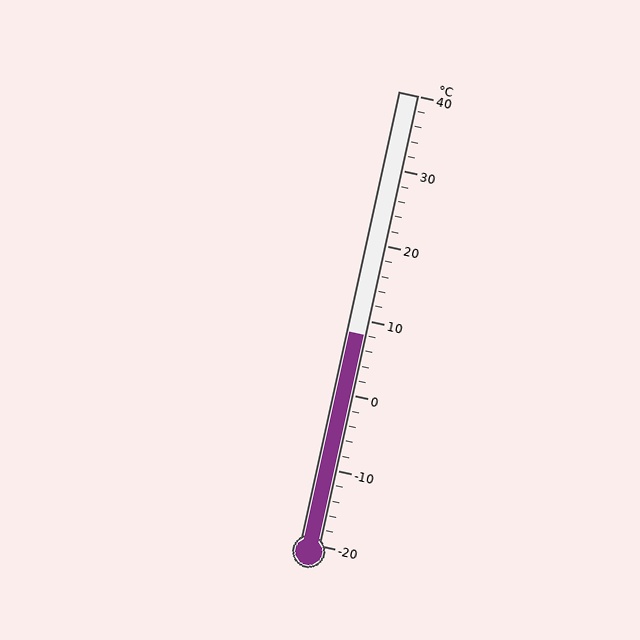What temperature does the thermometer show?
The thermometer shows approximately 8°C.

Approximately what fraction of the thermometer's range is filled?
The thermometer is filled to approximately 45% of its range.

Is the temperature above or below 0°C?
The temperature is above 0°C.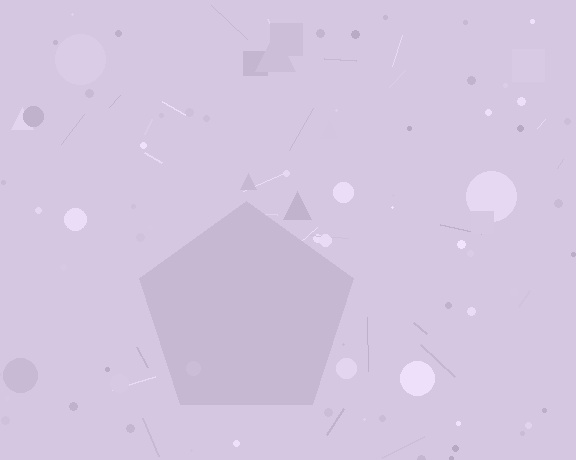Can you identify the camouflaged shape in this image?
The camouflaged shape is a pentagon.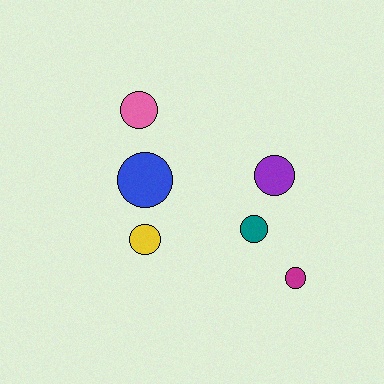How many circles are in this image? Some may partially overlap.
There are 6 circles.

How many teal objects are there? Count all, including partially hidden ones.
There is 1 teal object.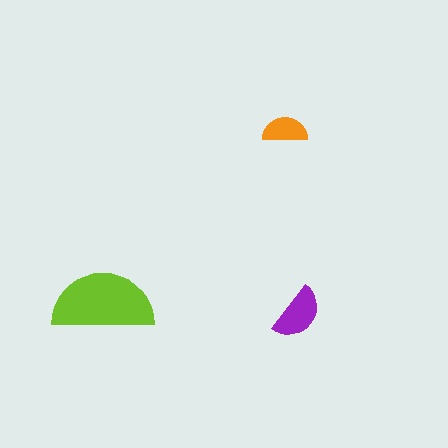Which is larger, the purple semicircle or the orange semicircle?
The purple one.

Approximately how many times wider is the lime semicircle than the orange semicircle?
About 2.5 times wider.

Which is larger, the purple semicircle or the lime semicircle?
The lime one.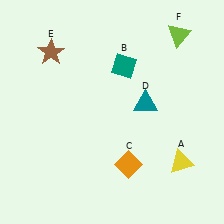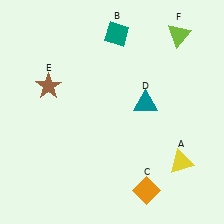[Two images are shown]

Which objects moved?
The objects that moved are: the teal diamond (B), the orange diamond (C), the brown star (E).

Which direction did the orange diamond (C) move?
The orange diamond (C) moved down.